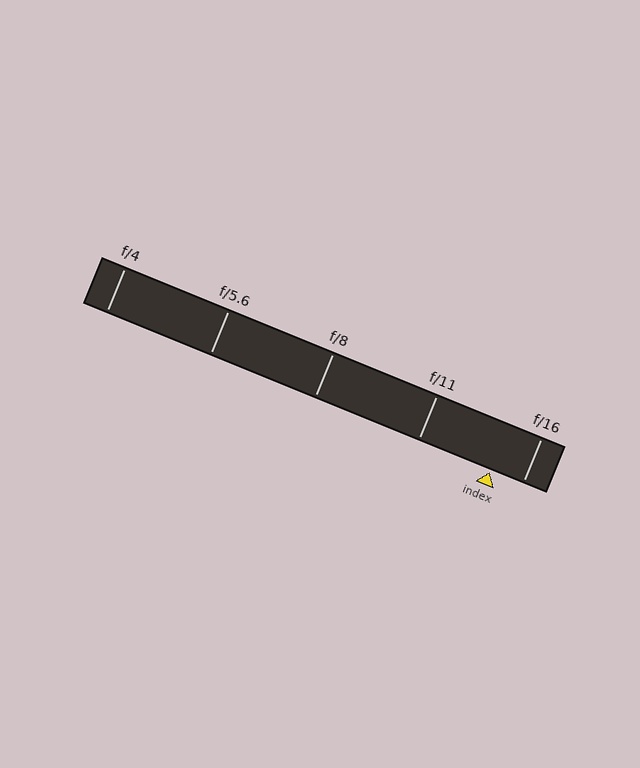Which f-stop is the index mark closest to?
The index mark is closest to f/16.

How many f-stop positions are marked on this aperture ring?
There are 5 f-stop positions marked.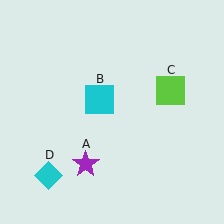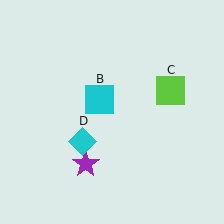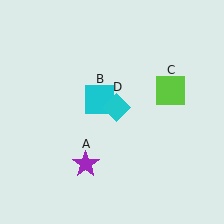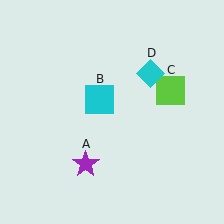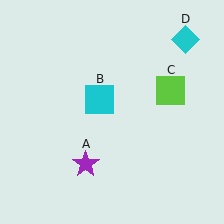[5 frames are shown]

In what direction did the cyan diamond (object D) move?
The cyan diamond (object D) moved up and to the right.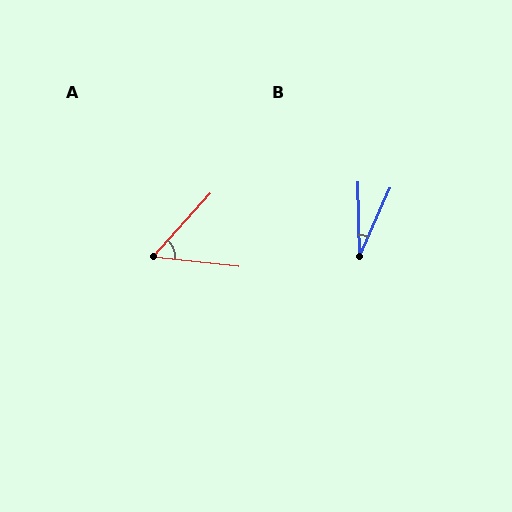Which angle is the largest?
A, at approximately 55 degrees.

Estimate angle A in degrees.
Approximately 55 degrees.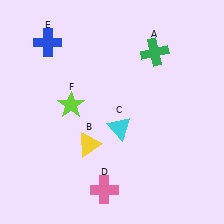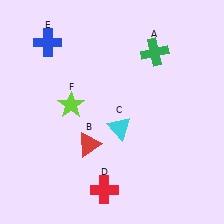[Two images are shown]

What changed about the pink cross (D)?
In Image 1, D is pink. In Image 2, it changed to red.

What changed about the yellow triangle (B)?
In Image 1, B is yellow. In Image 2, it changed to red.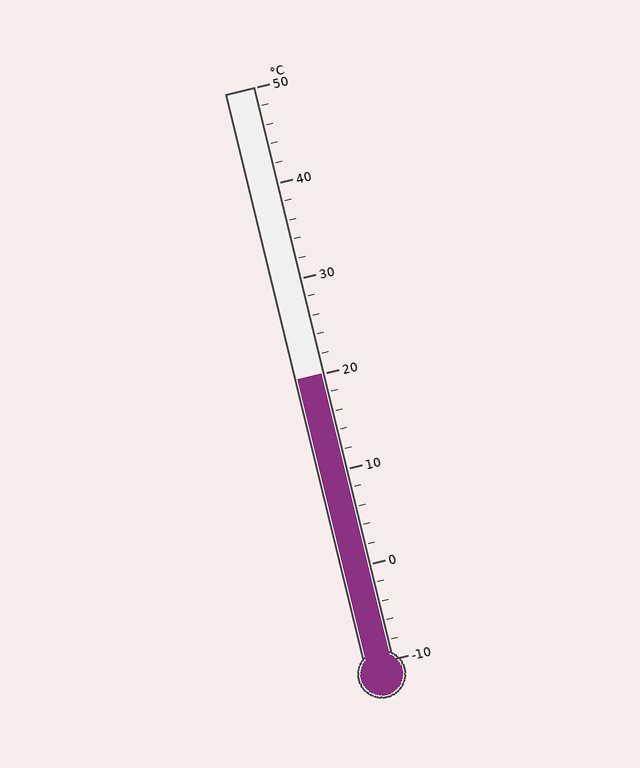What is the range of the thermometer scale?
The thermometer scale ranges from -10°C to 50°C.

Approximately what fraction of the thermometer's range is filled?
The thermometer is filled to approximately 50% of its range.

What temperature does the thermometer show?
The thermometer shows approximately 20°C.